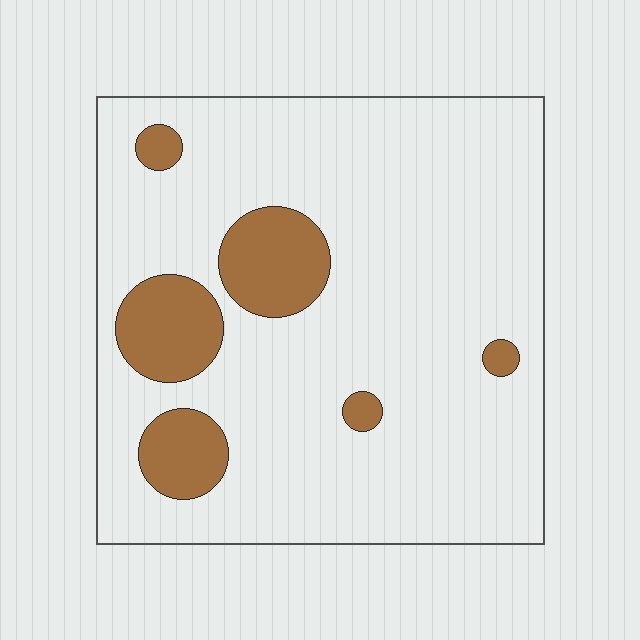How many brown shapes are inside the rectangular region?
6.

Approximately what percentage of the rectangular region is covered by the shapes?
Approximately 15%.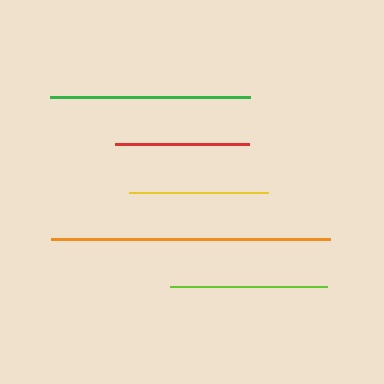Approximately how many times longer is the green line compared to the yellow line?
The green line is approximately 1.4 times the length of the yellow line.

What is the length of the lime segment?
The lime segment is approximately 157 pixels long.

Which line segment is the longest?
The orange line is the longest at approximately 278 pixels.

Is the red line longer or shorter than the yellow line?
The yellow line is longer than the red line.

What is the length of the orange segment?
The orange segment is approximately 278 pixels long.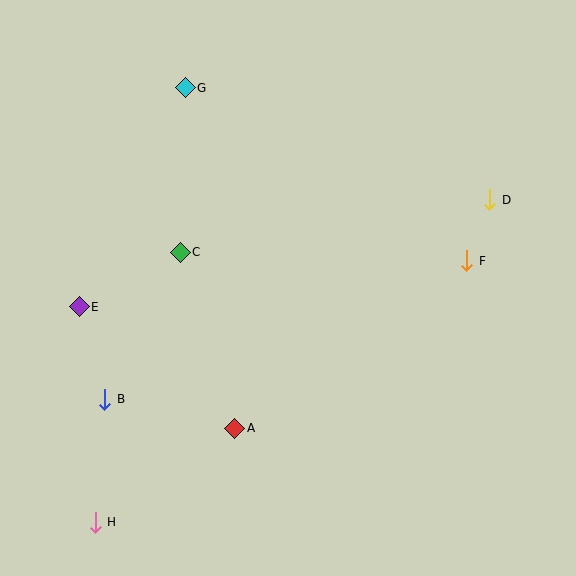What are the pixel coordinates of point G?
Point G is at (185, 88).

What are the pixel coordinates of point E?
Point E is at (79, 307).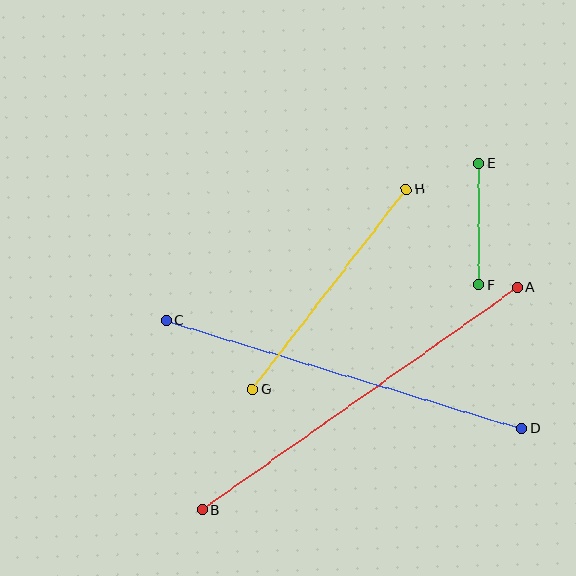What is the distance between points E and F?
The distance is approximately 122 pixels.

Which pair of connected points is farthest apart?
Points A and B are farthest apart.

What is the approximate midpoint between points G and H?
The midpoint is at approximately (329, 289) pixels.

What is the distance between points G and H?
The distance is approximately 252 pixels.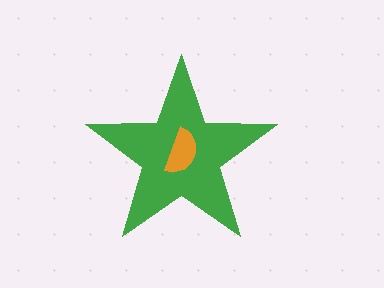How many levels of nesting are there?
2.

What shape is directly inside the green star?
The orange semicircle.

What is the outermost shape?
The green star.